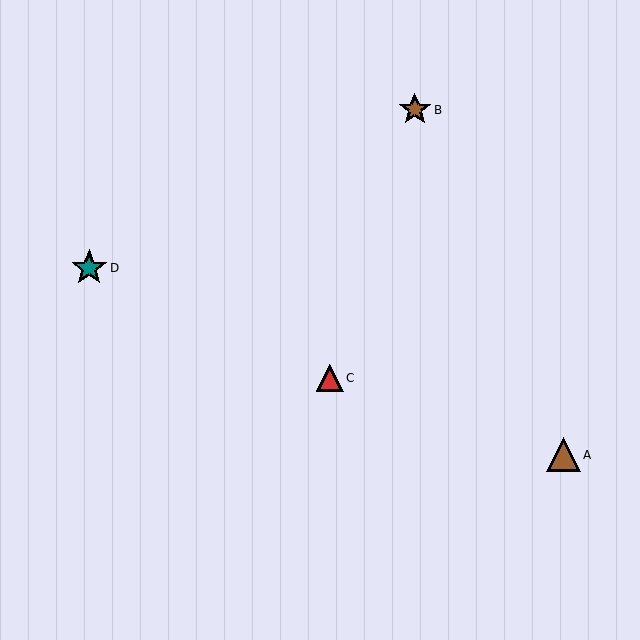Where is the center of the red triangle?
The center of the red triangle is at (330, 378).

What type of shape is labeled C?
Shape C is a red triangle.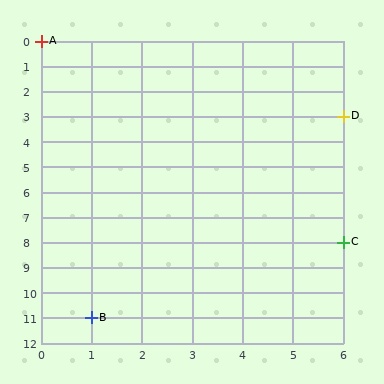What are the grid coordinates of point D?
Point D is at grid coordinates (6, 3).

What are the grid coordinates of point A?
Point A is at grid coordinates (0, 0).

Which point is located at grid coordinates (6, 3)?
Point D is at (6, 3).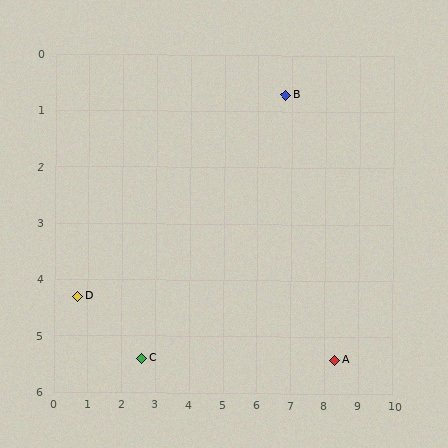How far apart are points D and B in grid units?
Points D and B are about 7.1 grid units apart.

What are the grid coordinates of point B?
Point B is at approximately (6.8, 0.7).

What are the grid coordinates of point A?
Point A is at approximately (8.3, 5.4).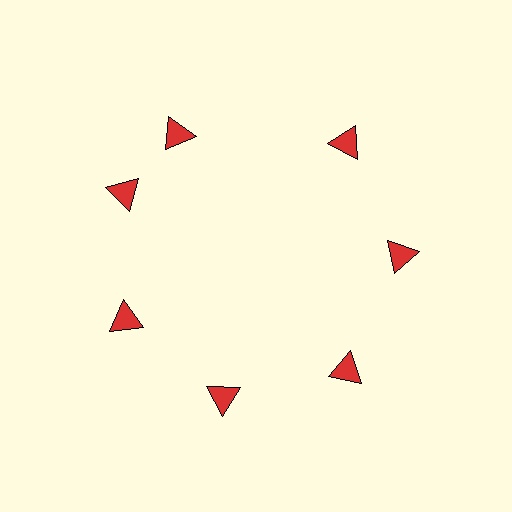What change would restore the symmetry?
The symmetry would be restored by rotating it back into even spacing with its neighbors so that all 7 triangles sit at equal angles and equal distance from the center.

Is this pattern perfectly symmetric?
No. The 7 red triangles are arranged in a ring, but one element near the 12 o'clock position is rotated out of alignment along the ring, breaking the 7-fold rotational symmetry.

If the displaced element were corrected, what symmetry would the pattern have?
It would have 7-fold rotational symmetry — the pattern would map onto itself every 51 degrees.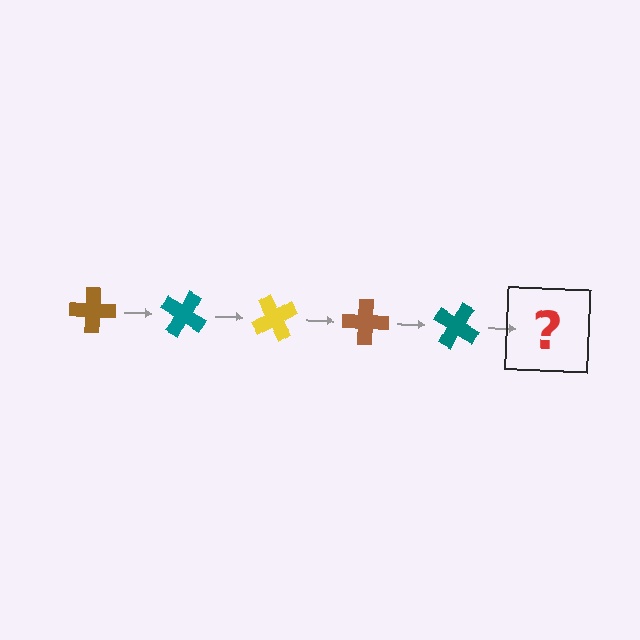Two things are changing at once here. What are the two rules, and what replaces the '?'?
The two rules are that it rotates 30 degrees each step and the color cycles through brown, teal, and yellow. The '?' should be a yellow cross, rotated 150 degrees from the start.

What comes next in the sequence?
The next element should be a yellow cross, rotated 150 degrees from the start.